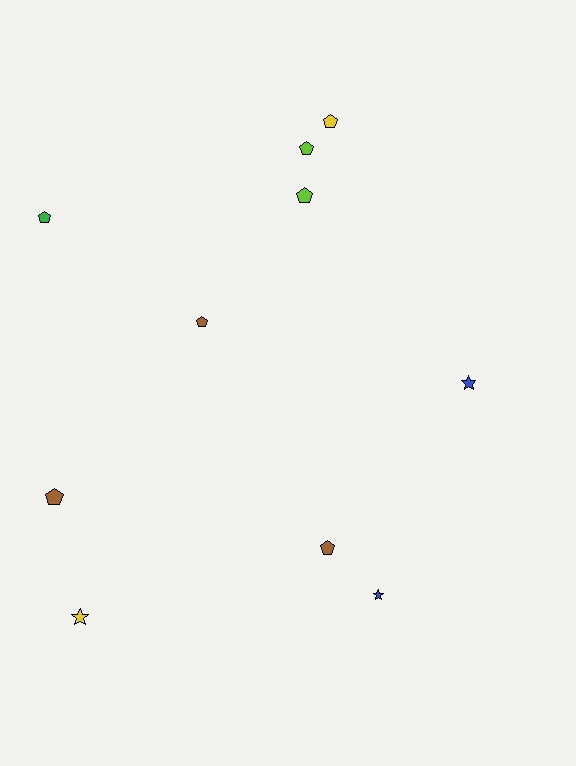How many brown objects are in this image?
There are 3 brown objects.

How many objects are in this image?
There are 10 objects.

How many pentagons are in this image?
There are 7 pentagons.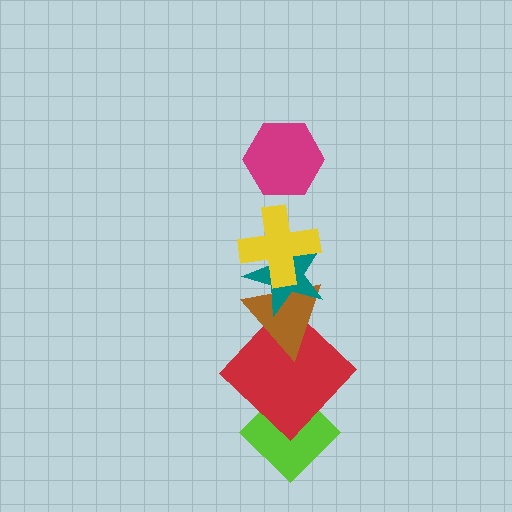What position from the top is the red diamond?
The red diamond is 5th from the top.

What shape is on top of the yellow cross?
The magenta hexagon is on top of the yellow cross.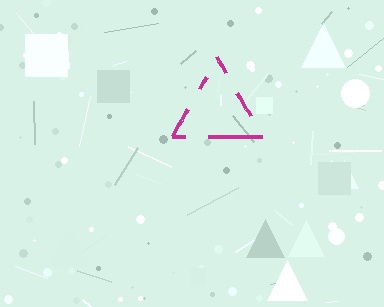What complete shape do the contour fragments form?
The contour fragments form a triangle.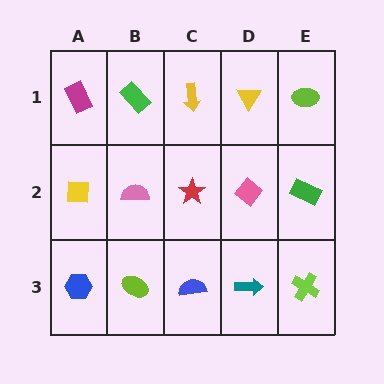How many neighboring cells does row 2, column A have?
3.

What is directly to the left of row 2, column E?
A pink diamond.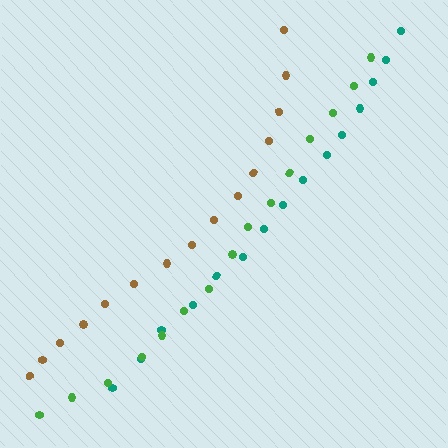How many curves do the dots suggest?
There are 3 distinct paths.